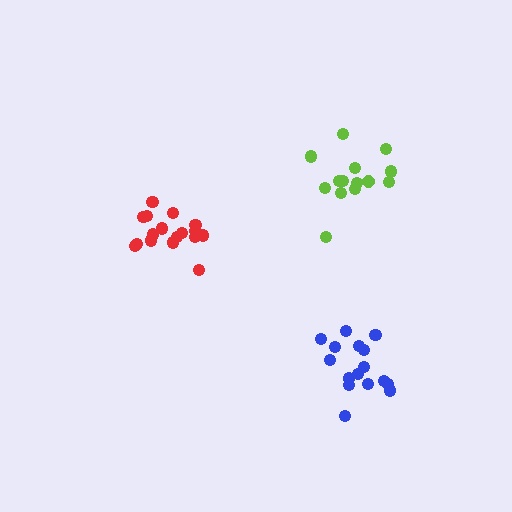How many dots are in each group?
Group 1: 14 dots, Group 2: 18 dots, Group 3: 16 dots (48 total).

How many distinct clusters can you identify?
There are 3 distinct clusters.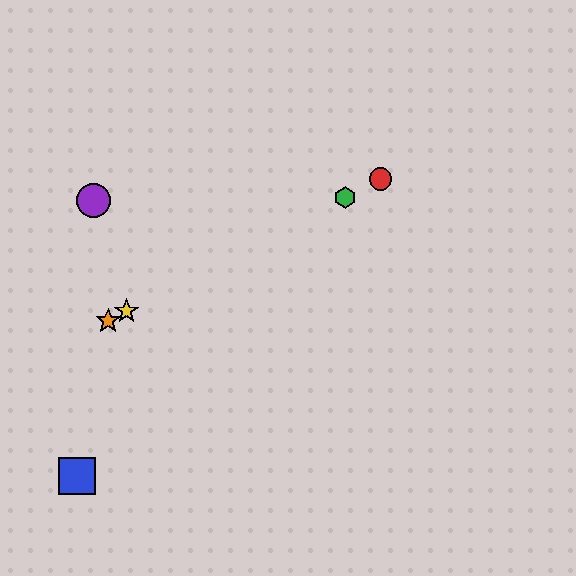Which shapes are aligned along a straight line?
The red circle, the green hexagon, the yellow star, the orange star are aligned along a straight line.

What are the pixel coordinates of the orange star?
The orange star is at (108, 321).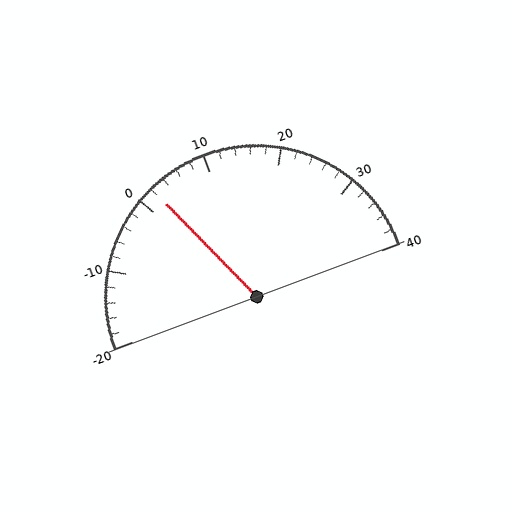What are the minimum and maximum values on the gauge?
The gauge ranges from -20 to 40.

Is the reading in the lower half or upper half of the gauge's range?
The reading is in the lower half of the range (-20 to 40).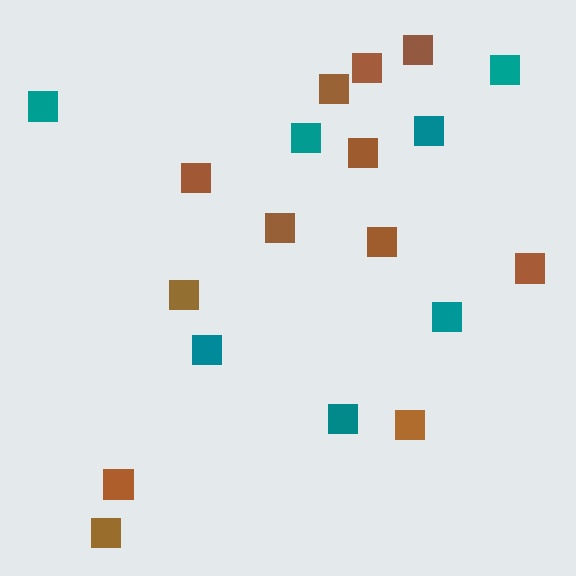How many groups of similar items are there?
There are 2 groups: one group of brown squares (12) and one group of teal squares (7).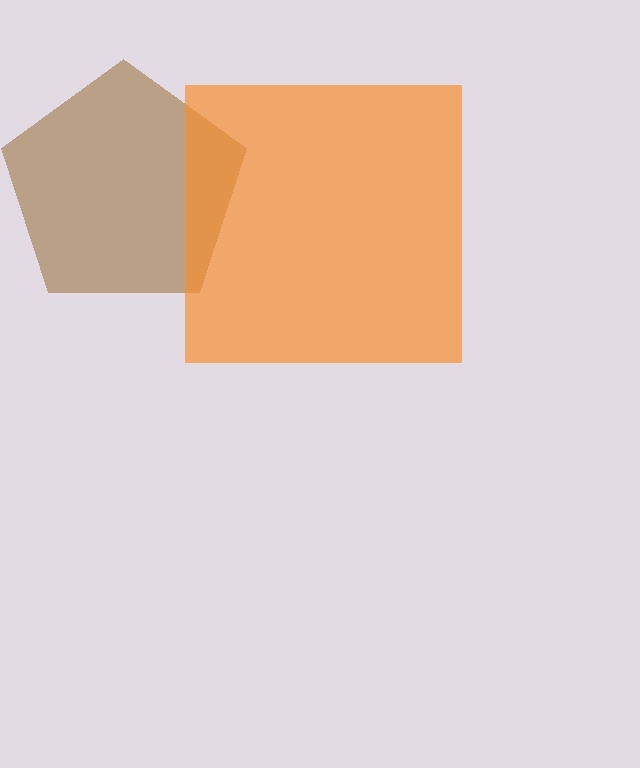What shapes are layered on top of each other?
The layered shapes are: a brown pentagon, an orange square.